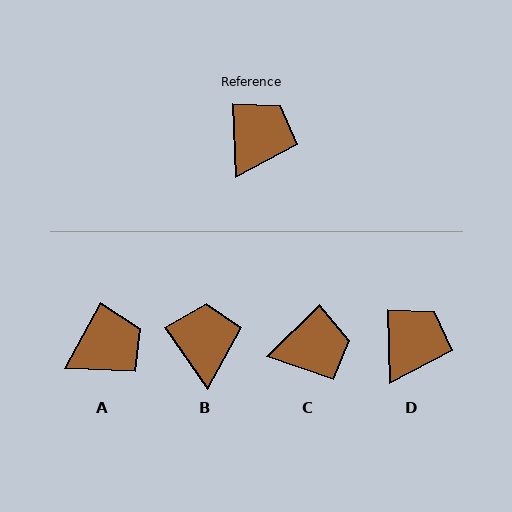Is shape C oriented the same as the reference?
No, it is off by about 47 degrees.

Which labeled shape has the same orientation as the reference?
D.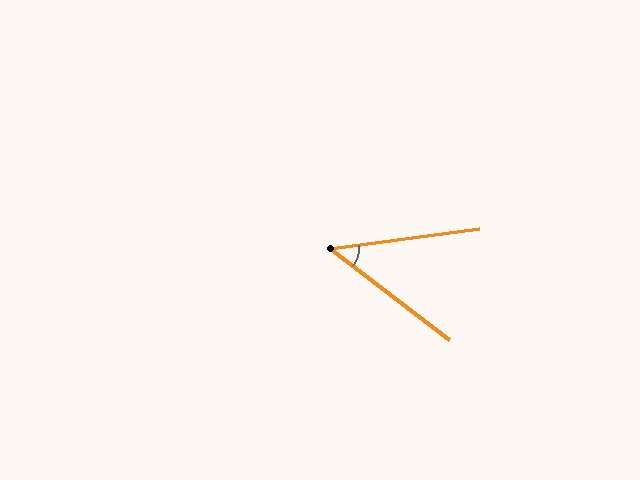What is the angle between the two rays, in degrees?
Approximately 45 degrees.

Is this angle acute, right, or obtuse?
It is acute.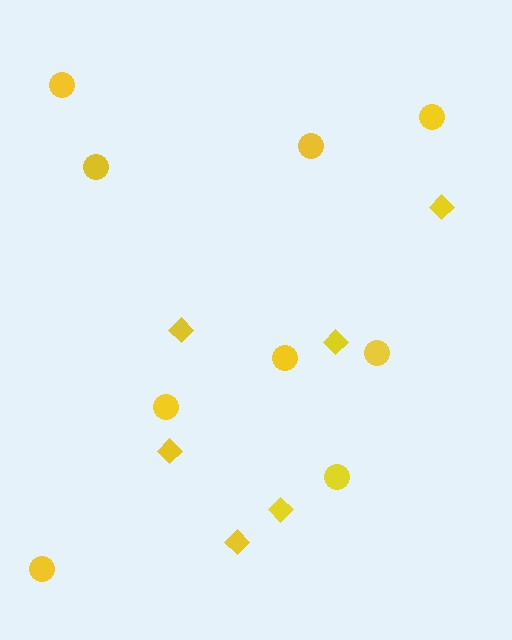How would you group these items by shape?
There are 2 groups: one group of diamonds (6) and one group of circles (9).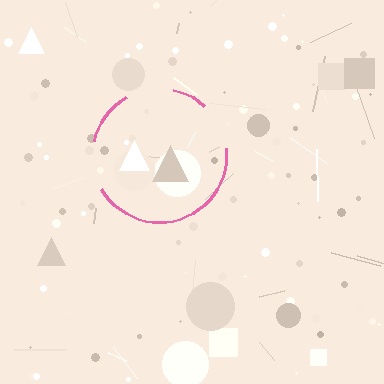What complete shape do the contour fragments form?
The contour fragments form a circle.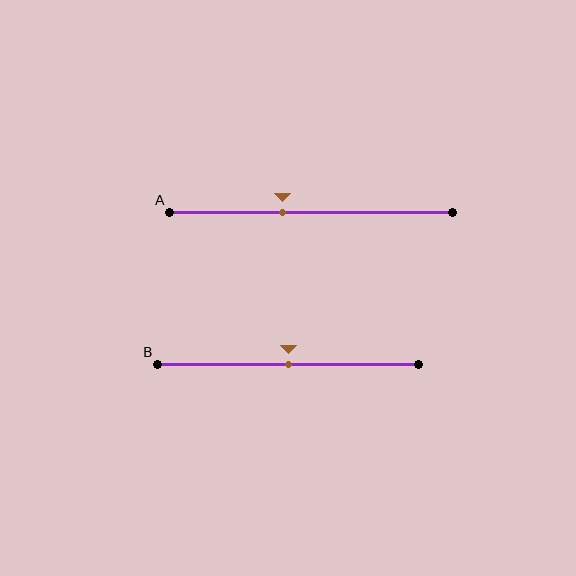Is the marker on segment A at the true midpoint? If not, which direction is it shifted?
No, the marker on segment A is shifted to the left by about 10% of the segment length.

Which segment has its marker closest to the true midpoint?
Segment B has its marker closest to the true midpoint.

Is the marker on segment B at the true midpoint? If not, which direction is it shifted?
Yes, the marker on segment B is at the true midpoint.